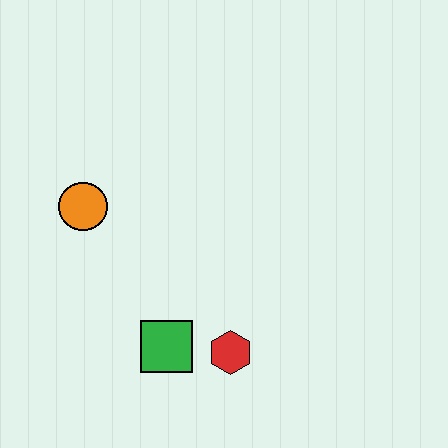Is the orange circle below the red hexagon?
No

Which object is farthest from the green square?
The orange circle is farthest from the green square.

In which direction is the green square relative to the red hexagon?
The green square is to the left of the red hexagon.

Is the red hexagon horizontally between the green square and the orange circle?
No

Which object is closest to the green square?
The red hexagon is closest to the green square.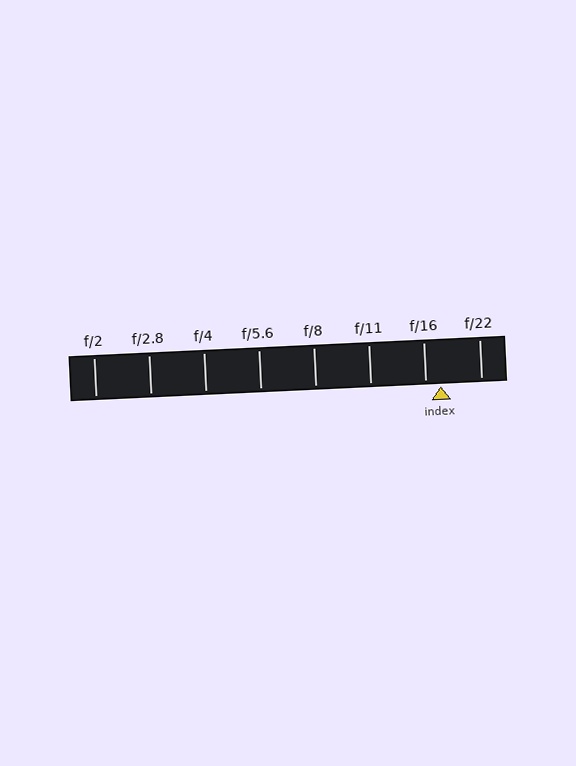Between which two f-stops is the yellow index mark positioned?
The index mark is between f/16 and f/22.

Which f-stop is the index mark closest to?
The index mark is closest to f/16.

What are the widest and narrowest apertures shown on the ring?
The widest aperture shown is f/2 and the narrowest is f/22.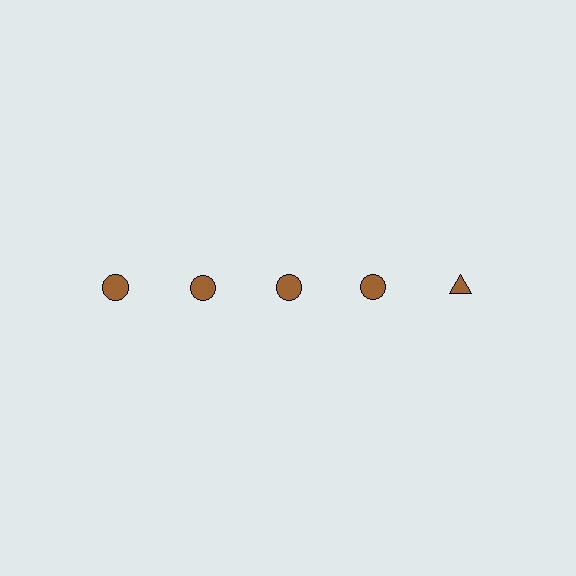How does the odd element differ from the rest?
It has a different shape: triangle instead of circle.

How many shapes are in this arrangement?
There are 5 shapes arranged in a grid pattern.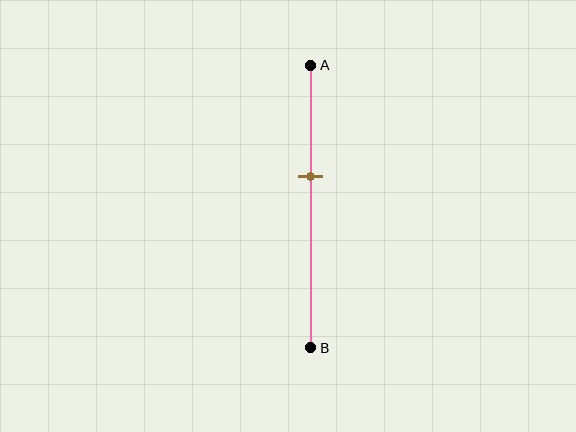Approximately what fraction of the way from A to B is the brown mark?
The brown mark is approximately 40% of the way from A to B.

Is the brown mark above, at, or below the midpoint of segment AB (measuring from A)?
The brown mark is above the midpoint of segment AB.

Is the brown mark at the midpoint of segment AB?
No, the mark is at about 40% from A, not at the 50% midpoint.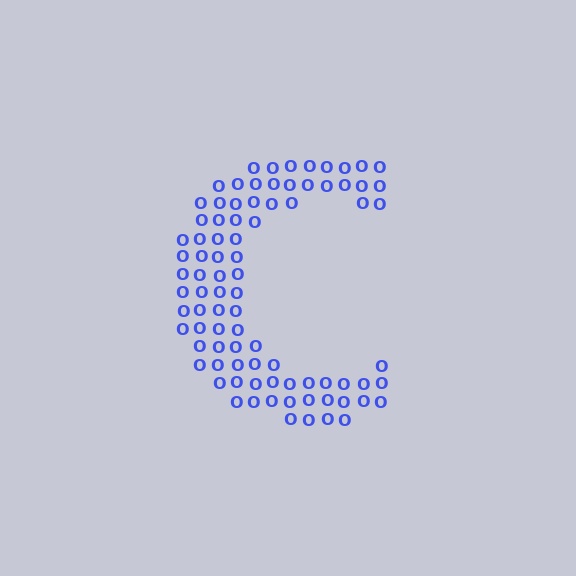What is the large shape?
The large shape is the letter C.